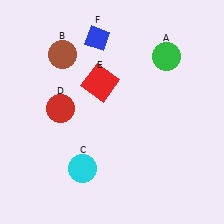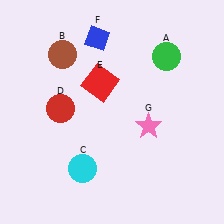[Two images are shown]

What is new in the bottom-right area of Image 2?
A pink star (G) was added in the bottom-right area of Image 2.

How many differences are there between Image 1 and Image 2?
There is 1 difference between the two images.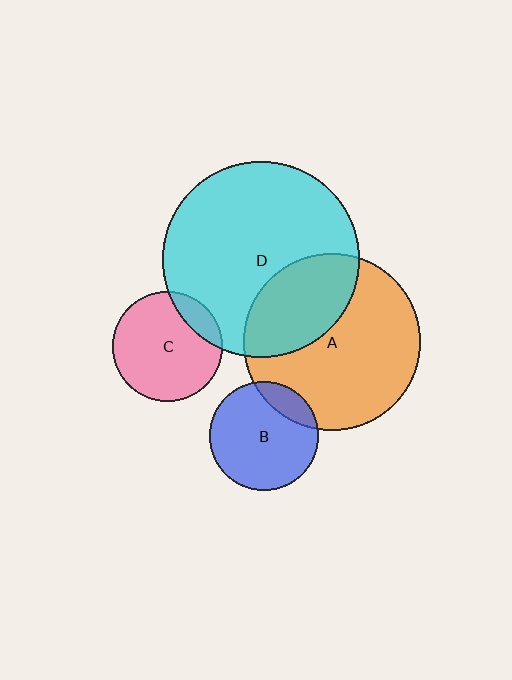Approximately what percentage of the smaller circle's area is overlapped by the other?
Approximately 15%.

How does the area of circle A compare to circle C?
Approximately 2.6 times.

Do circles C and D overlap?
Yes.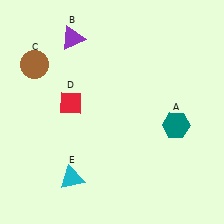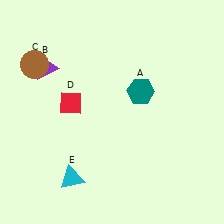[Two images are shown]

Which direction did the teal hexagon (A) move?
The teal hexagon (A) moved left.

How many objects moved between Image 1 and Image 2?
2 objects moved between the two images.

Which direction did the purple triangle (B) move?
The purple triangle (B) moved down.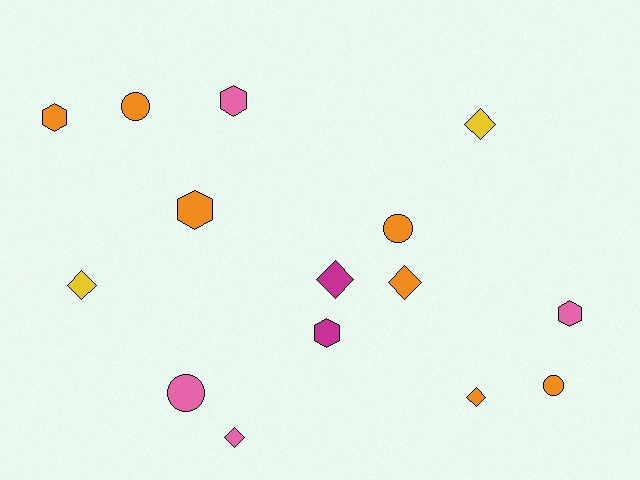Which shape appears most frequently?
Diamond, with 6 objects.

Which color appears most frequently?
Orange, with 7 objects.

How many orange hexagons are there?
There are 2 orange hexagons.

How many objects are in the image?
There are 15 objects.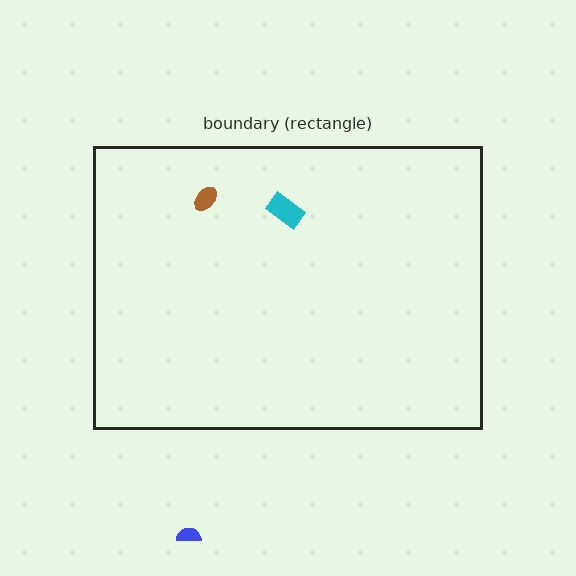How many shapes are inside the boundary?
2 inside, 1 outside.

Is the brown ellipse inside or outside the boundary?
Inside.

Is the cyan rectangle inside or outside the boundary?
Inside.